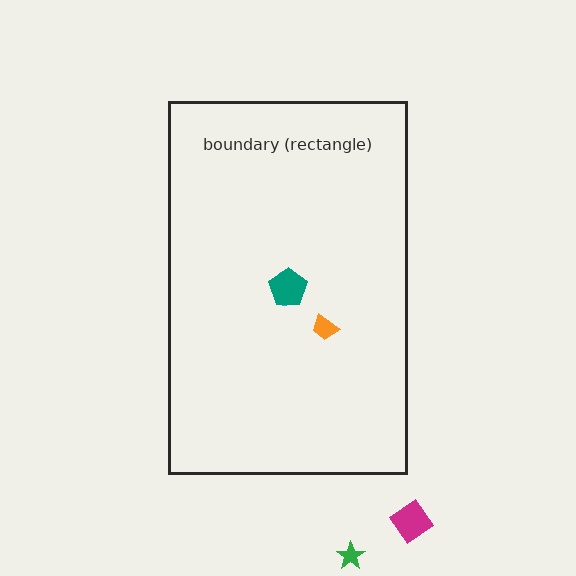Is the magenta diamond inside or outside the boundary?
Outside.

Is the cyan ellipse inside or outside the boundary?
Inside.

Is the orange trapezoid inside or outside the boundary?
Inside.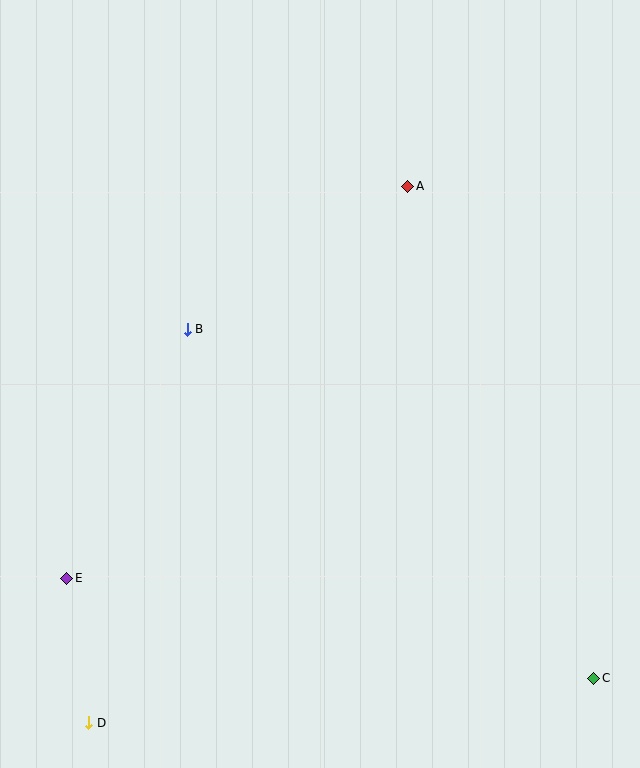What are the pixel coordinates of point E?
Point E is at (67, 578).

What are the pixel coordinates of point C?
Point C is at (594, 678).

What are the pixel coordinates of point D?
Point D is at (89, 723).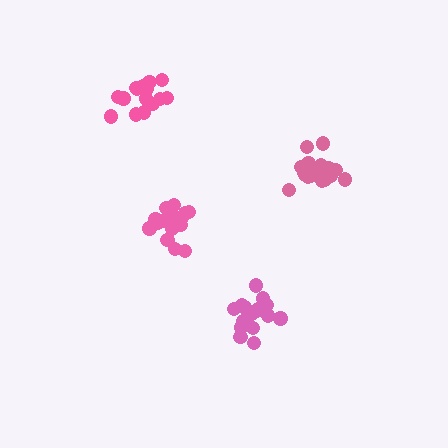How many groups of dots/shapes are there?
There are 4 groups.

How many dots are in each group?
Group 1: 21 dots, Group 2: 18 dots, Group 3: 15 dots, Group 4: 17 dots (71 total).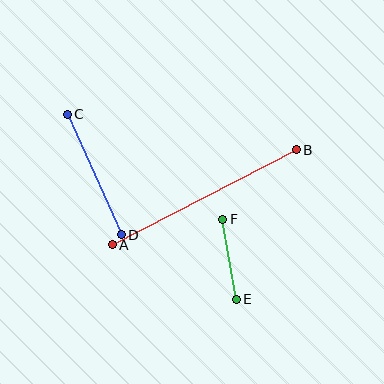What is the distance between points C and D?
The distance is approximately 132 pixels.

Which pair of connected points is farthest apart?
Points A and B are farthest apart.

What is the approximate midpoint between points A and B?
The midpoint is at approximately (204, 197) pixels.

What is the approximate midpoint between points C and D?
The midpoint is at approximately (94, 174) pixels.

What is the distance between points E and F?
The distance is approximately 81 pixels.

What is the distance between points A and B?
The distance is approximately 207 pixels.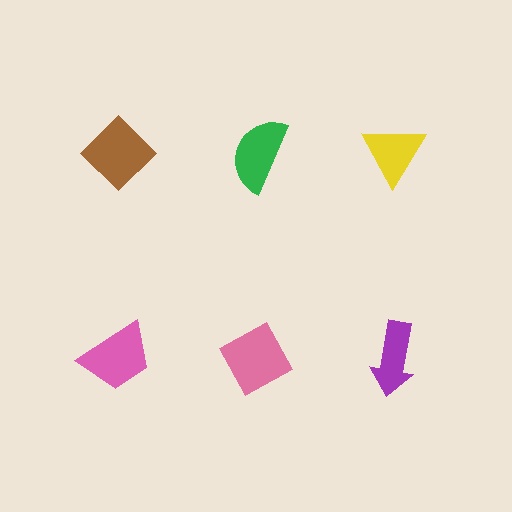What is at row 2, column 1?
A pink trapezoid.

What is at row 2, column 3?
A purple arrow.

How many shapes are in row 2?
3 shapes.